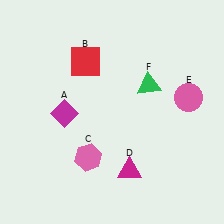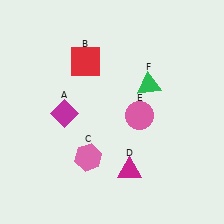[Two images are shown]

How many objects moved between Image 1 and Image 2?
1 object moved between the two images.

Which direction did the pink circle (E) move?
The pink circle (E) moved left.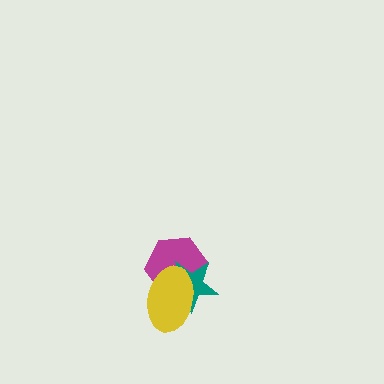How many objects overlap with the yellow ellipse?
2 objects overlap with the yellow ellipse.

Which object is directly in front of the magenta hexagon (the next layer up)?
The teal star is directly in front of the magenta hexagon.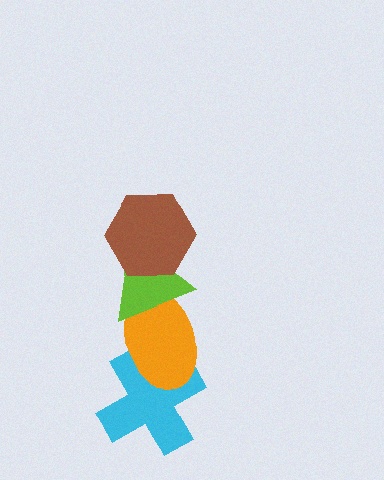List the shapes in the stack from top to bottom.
From top to bottom: the brown hexagon, the lime triangle, the orange ellipse, the cyan cross.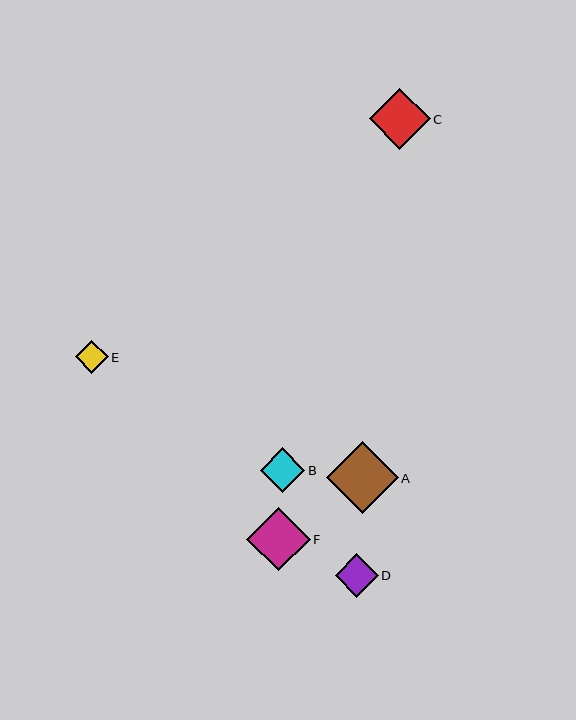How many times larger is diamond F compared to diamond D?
Diamond F is approximately 1.5 times the size of diamond D.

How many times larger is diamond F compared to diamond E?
Diamond F is approximately 1.9 times the size of diamond E.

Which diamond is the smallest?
Diamond E is the smallest with a size of approximately 33 pixels.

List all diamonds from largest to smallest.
From largest to smallest: A, F, C, B, D, E.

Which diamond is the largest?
Diamond A is the largest with a size of approximately 72 pixels.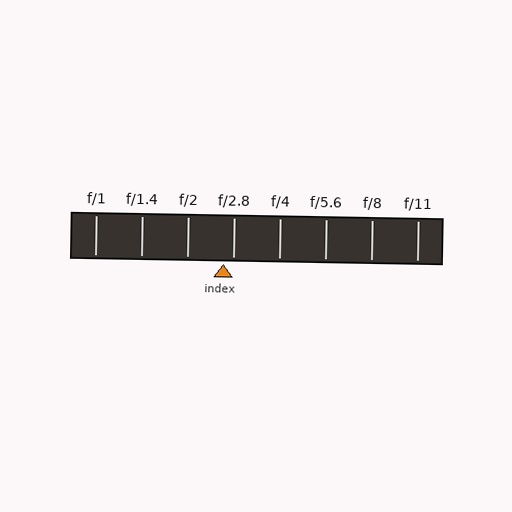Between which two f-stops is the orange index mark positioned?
The index mark is between f/2 and f/2.8.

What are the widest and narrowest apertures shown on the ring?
The widest aperture shown is f/1 and the narrowest is f/11.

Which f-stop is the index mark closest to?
The index mark is closest to f/2.8.